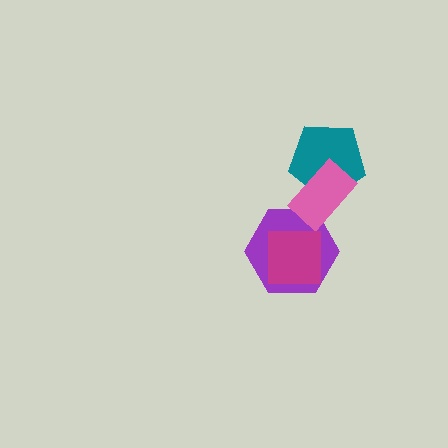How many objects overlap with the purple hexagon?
2 objects overlap with the purple hexagon.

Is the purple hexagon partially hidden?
Yes, it is partially covered by another shape.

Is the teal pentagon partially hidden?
Yes, it is partially covered by another shape.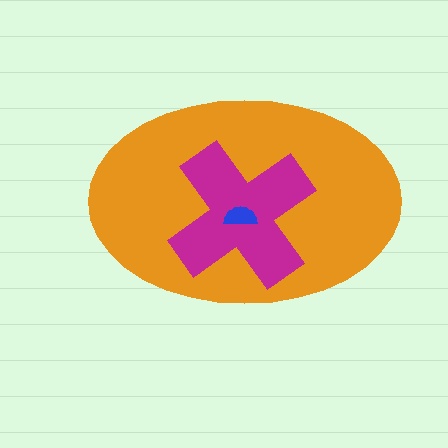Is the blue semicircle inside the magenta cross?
Yes.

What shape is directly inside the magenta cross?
The blue semicircle.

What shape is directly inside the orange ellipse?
The magenta cross.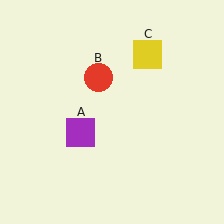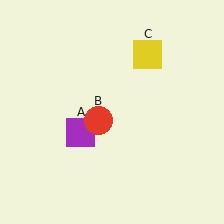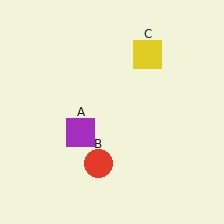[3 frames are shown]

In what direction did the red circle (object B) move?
The red circle (object B) moved down.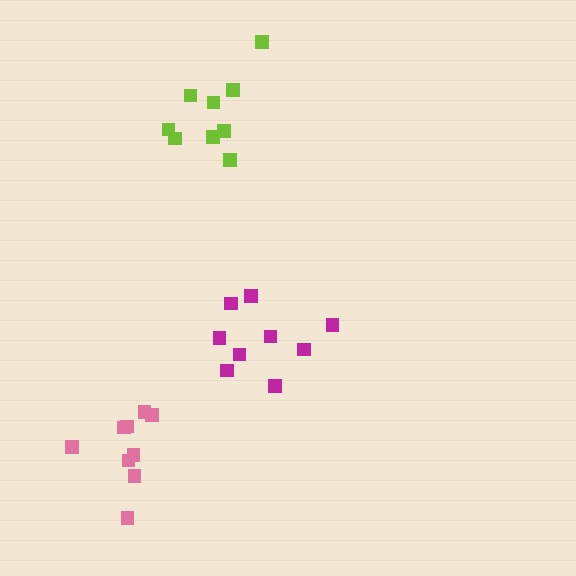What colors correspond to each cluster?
The clusters are colored: magenta, lime, pink.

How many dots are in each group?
Group 1: 9 dots, Group 2: 9 dots, Group 3: 9 dots (27 total).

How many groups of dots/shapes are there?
There are 3 groups.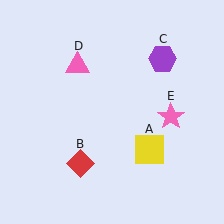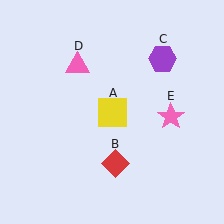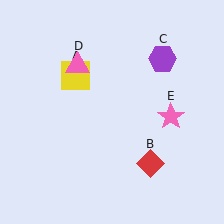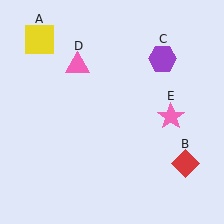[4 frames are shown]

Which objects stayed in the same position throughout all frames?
Purple hexagon (object C) and pink triangle (object D) and pink star (object E) remained stationary.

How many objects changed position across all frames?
2 objects changed position: yellow square (object A), red diamond (object B).